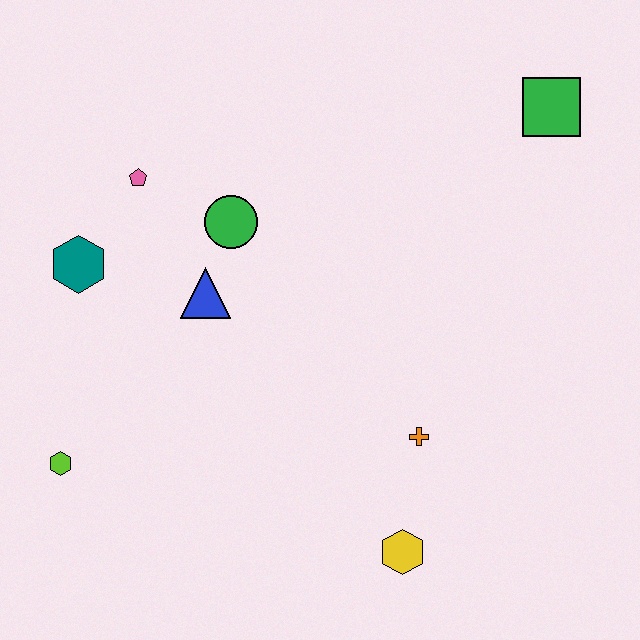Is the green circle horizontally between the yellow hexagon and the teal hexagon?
Yes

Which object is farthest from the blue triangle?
The green square is farthest from the blue triangle.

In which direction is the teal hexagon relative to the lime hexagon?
The teal hexagon is above the lime hexagon.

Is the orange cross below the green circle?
Yes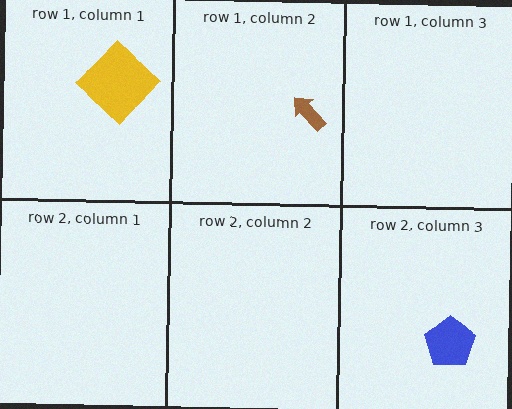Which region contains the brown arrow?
The row 1, column 2 region.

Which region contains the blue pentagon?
The row 2, column 3 region.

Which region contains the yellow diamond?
The row 1, column 1 region.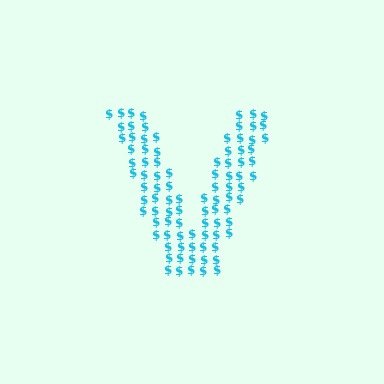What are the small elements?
The small elements are dollar signs.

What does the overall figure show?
The overall figure shows the letter V.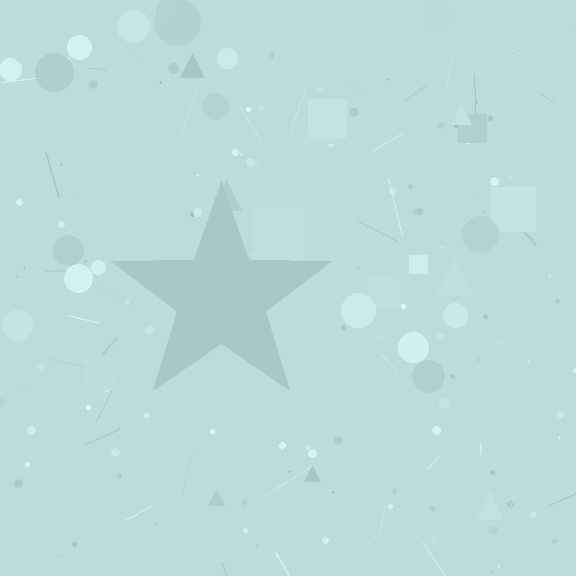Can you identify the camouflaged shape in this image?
The camouflaged shape is a star.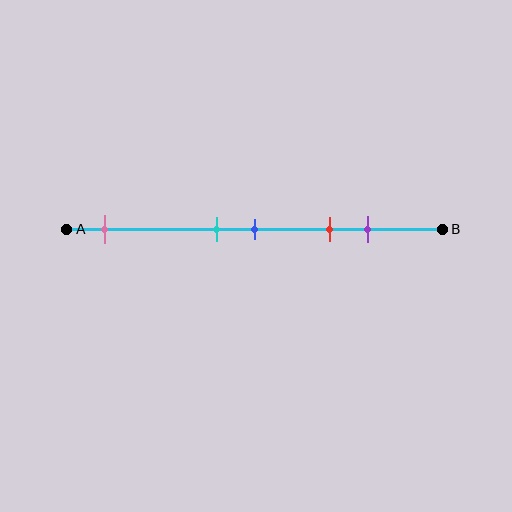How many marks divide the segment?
There are 5 marks dividing the segment.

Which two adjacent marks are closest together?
The cyan and blue marks are the closest adjacent pair.